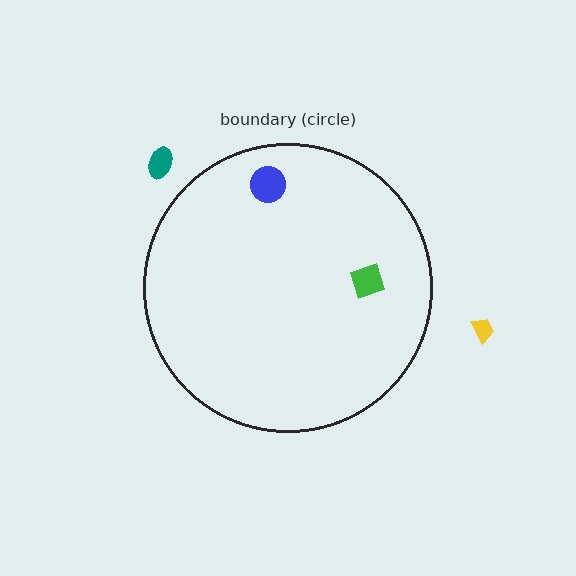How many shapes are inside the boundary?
2 inside, 2 outside.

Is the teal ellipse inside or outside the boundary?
Outside.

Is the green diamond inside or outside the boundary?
Inside.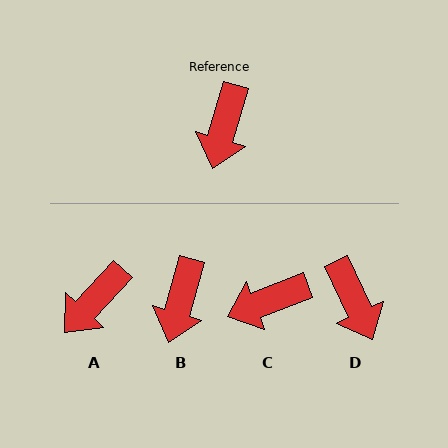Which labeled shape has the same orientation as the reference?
B.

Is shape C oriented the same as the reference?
No, it is off by about 53 degrees.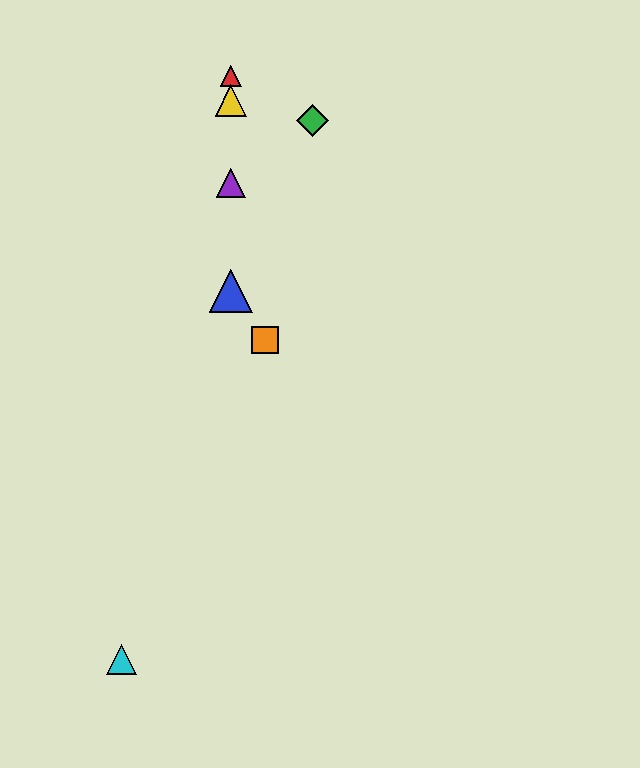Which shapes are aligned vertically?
The red triangle, the blue triangle, the yellow triangle, the purple triangle are aligned vertically.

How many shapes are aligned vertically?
4 shapes (the red triangle, the blue triangle, the yellow triangle, the purple triangle) are aligned vertically.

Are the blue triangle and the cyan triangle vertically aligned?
No, the blue triangle is at x≈231 and the cyan triangle is at x≈121.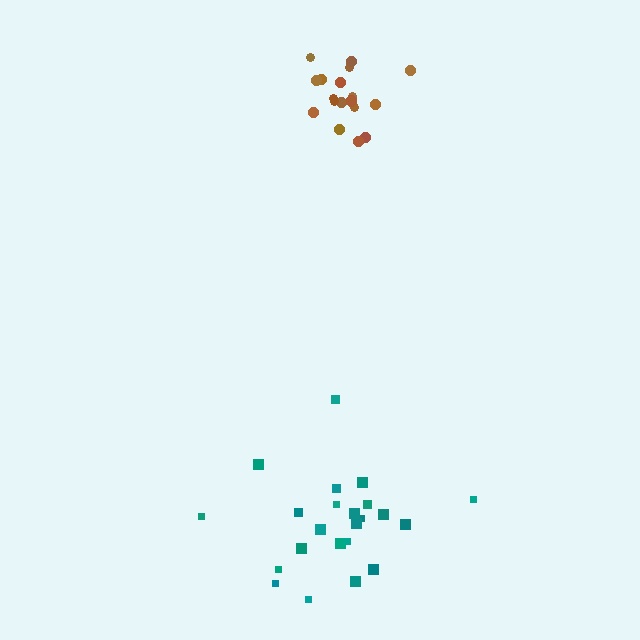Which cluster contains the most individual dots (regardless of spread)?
Teal (23).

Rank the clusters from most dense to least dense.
brown, teal.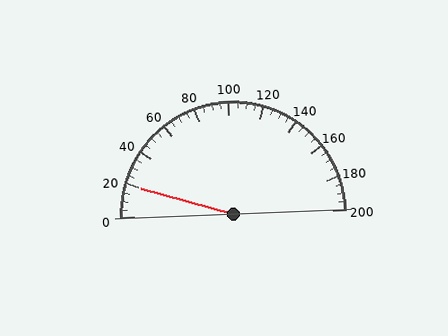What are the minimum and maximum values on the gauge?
The gauge ranges from 0 to 200.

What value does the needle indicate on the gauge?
The needle indicates approximately 20.